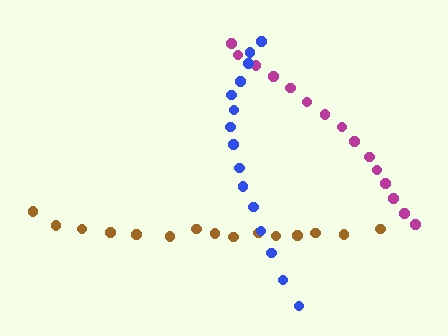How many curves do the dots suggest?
There are 3 distinct paths.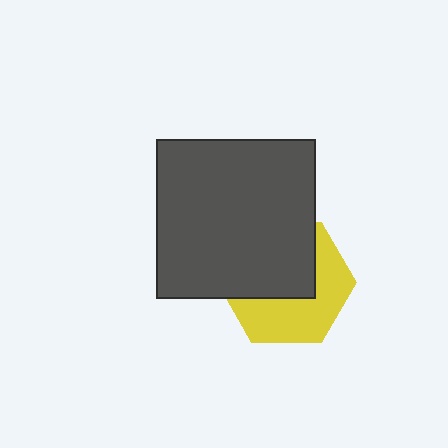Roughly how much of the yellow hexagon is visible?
About half of it is visible (roughly 49%).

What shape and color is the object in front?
The object in front is a dark gray square.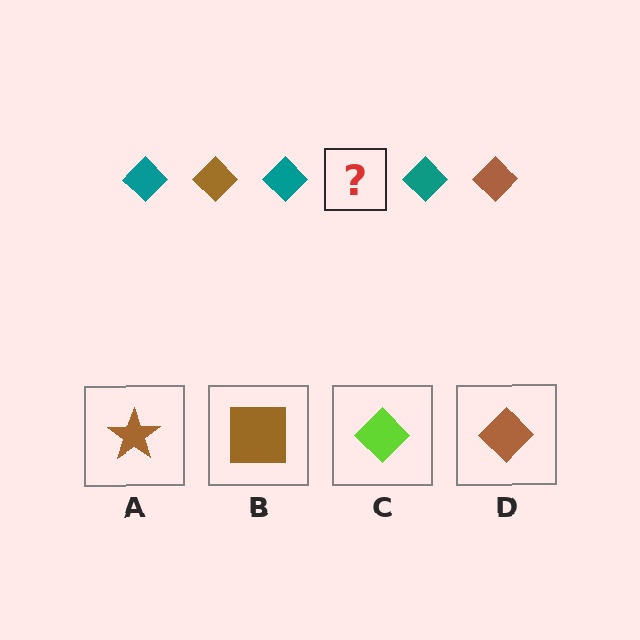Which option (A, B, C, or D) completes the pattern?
D.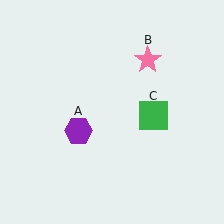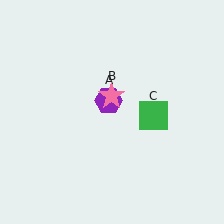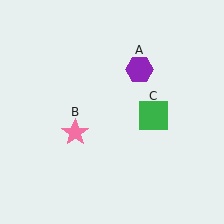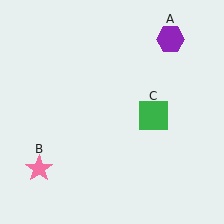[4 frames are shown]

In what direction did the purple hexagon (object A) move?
The purple hexagon (object A) moved up and to the right.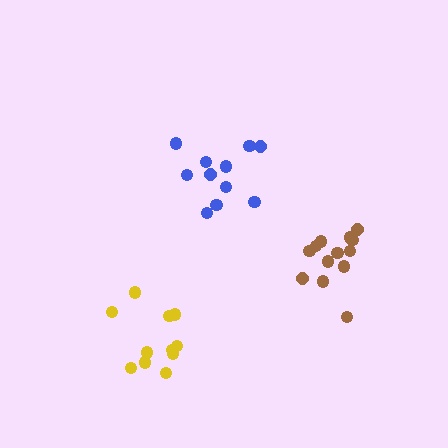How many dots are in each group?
Group 1: 13 dots, Group 2: 11 dots, Group 3: 11 dots (35 total).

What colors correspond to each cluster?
The clusters are colored: brown, yellow, blue.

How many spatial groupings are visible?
There are 3 spatial groupings.